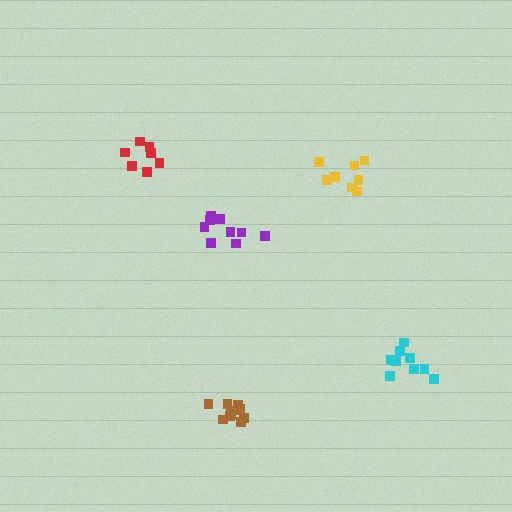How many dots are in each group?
Group 1: 10 dots, Group 2: 7 dots, Group 3: 10 dots, Group 4: 9 dots, Group 5: 8 dots (44 total).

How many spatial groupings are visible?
There are 5 spatial groupings.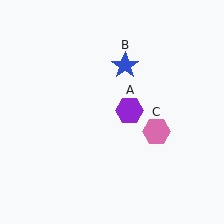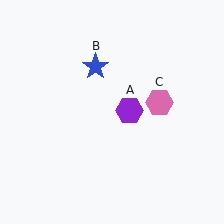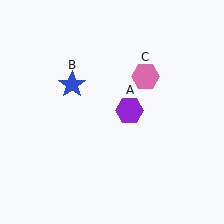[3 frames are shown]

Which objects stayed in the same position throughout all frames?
Purple hexagon (object A) remained stationary.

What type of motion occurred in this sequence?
The blue star (object B), pink hexagon (object C) rotated counterclockwise around the center of the scene.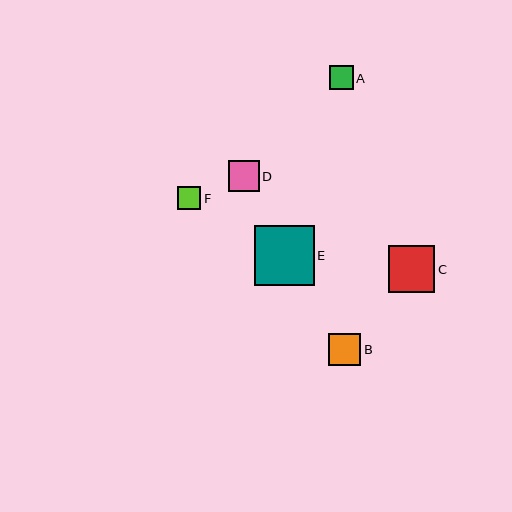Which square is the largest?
Square E is the largest with a size of approximately 60 pixels.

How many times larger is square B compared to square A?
Square B is approximately 1.3 times the size of square A.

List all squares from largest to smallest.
From largest to smallest: E, C, B, D, A, F.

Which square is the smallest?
Square F is the smallest with a size of approximately 23 pixels.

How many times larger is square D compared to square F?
Square D is approximately 1.3 times the size of square F.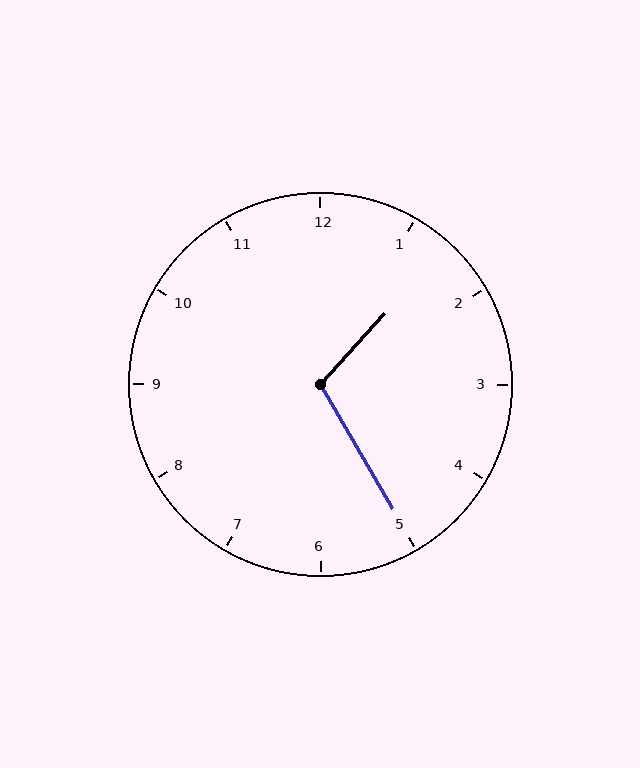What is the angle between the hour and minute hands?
Approximately 108 degrees.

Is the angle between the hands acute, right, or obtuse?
It is obtuse.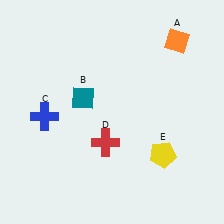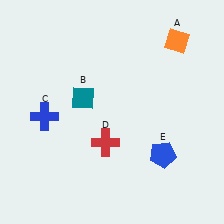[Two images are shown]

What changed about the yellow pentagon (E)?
In Image 1, E is yellow. In Image 2, it changed to blue.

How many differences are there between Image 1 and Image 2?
There is 1 difference between the two images.